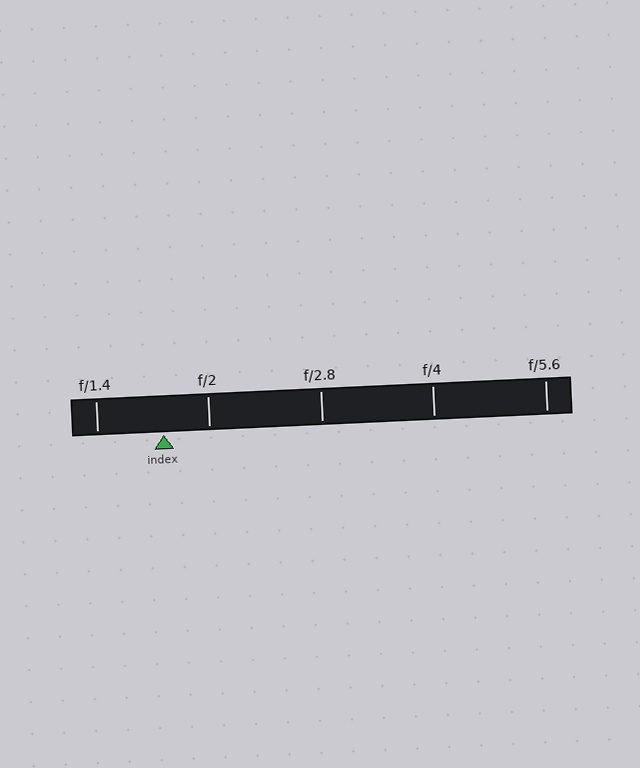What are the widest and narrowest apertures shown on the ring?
The widest aperture shown is f/1.4 and the narrowest is f/5.6.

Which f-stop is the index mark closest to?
The index mark is closest to f/2.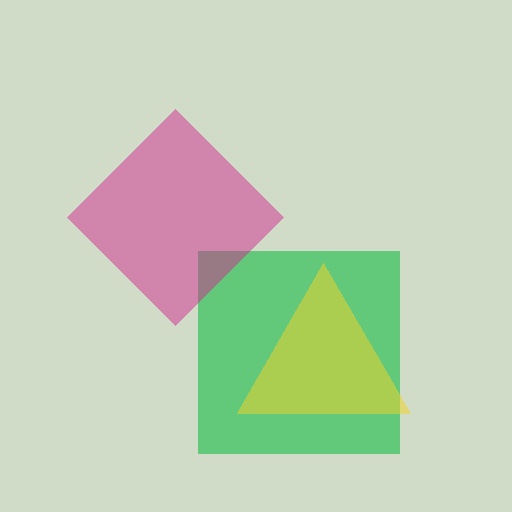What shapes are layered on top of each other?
The layered shapes are: a green square, a magenta diamond, a yellow triangle.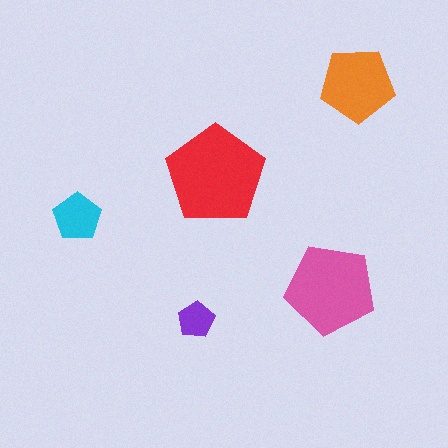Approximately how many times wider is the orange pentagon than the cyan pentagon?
About 1.5 times wider.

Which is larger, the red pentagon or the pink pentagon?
The red one.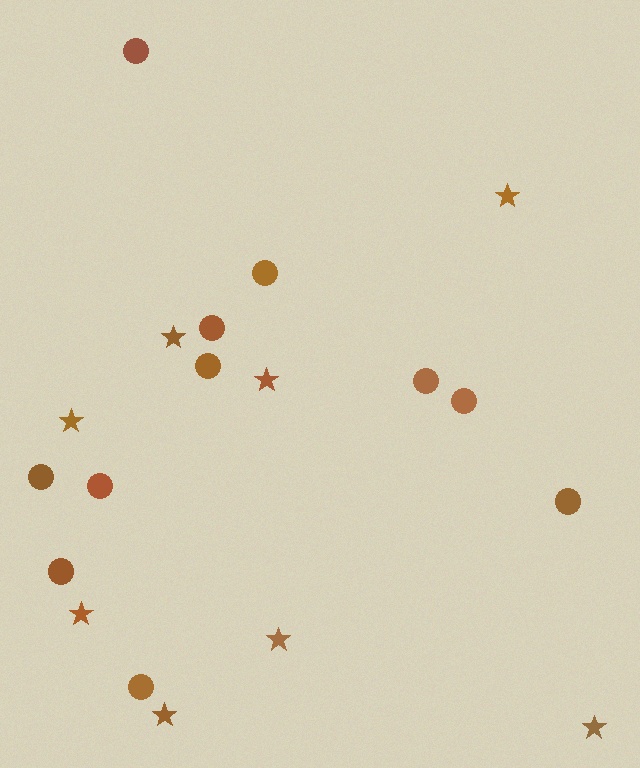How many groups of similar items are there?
There are 2 groups: one group of stars (8) and one group of circles (11).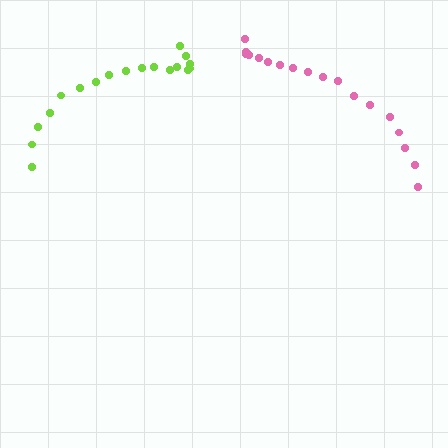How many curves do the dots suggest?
There are 2 distinct paths.